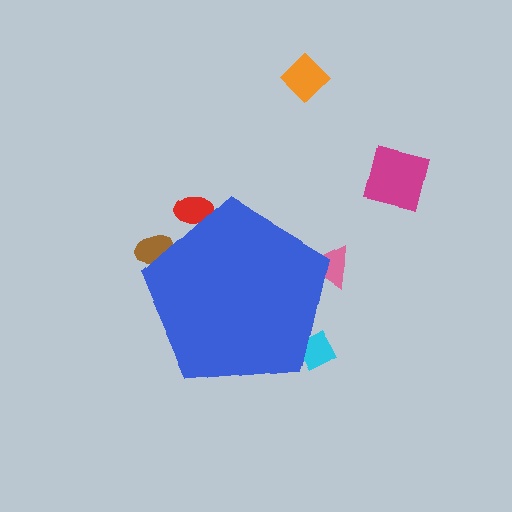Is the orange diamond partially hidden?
No, the orange diamond is fully visible.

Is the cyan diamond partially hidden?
Yes, the cyan diamond is partially hidden behind the blue pentagon.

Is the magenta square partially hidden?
No, the magenta square is fully visible.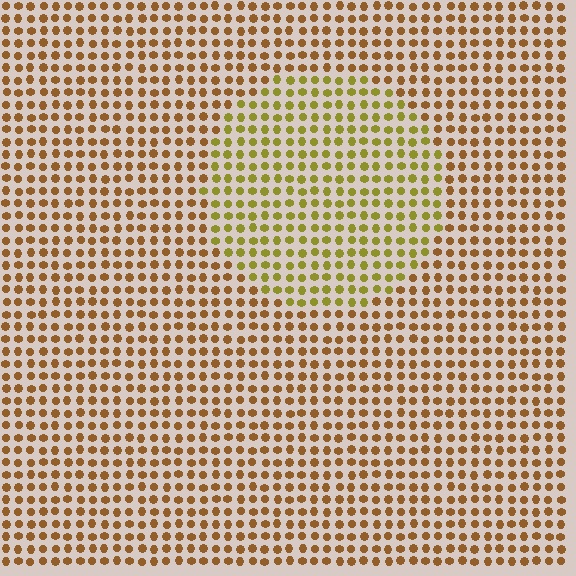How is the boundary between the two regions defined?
The boundary is defined purely by a slight shift in hue (about 32 degrees). Spacing, size, and orientation are identical on both sides.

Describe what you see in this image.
The image is filled with small brown elements in a uniform arrangement. A circle-shaped region is visible where the elements are tinted to a slightly different hue, forming a subtle color boundary.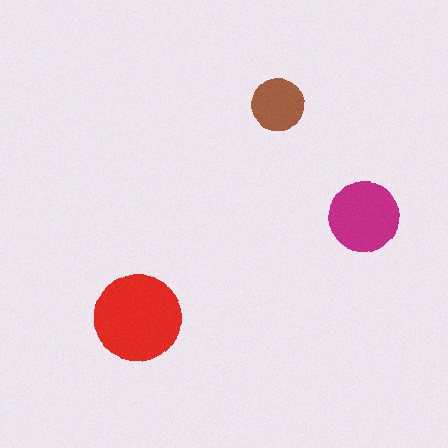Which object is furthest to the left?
The red circle is leftmost.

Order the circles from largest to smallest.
the red one, the magenta one, the brown one.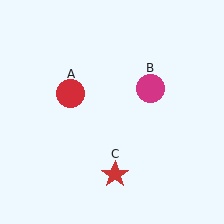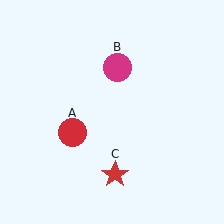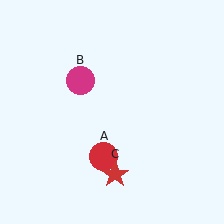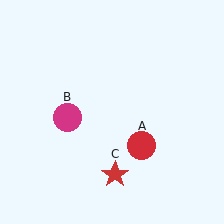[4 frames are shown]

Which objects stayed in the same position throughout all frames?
Red star (object C) remained stationary.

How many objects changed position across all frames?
2 objects changed position: red circle (object A), magenta circle (object B).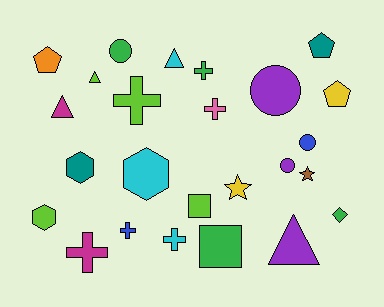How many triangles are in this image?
There are 4 triangles.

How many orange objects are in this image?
There is 1 orange object.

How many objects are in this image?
There are 25 objects.